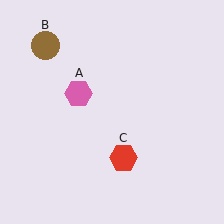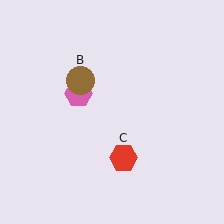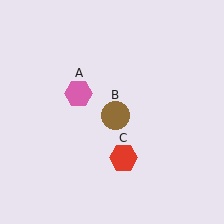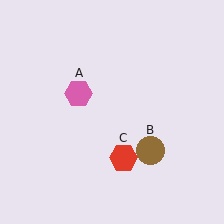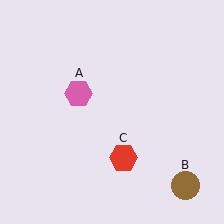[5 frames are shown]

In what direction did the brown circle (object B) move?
The brown circle (object B) moved down and to the right.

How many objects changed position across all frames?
1 object changed position: brown circle (object B).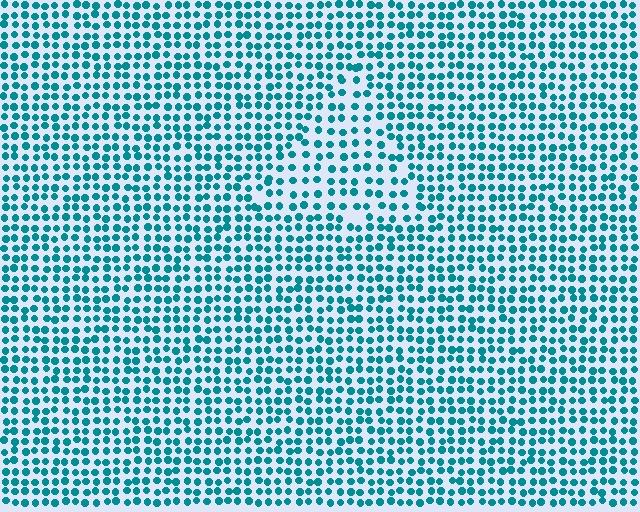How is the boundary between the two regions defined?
The boundary is defined by a change in element density (approximately 1.5x ratio). All elements are the same color, size, and shape.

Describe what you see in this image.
The image contains small teal elements arranged at two different densities. A triangle-shaped region is visible where the elements are less densely packed than the surrounding area.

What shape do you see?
I see a triangle.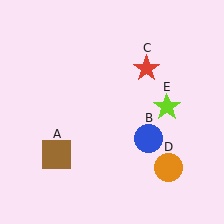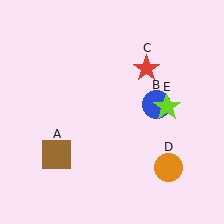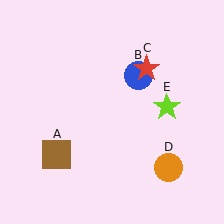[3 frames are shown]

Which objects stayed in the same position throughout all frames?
Brown square (object A) and red star (object C) and orange circle (object D) and lime star (object E) remained stationary.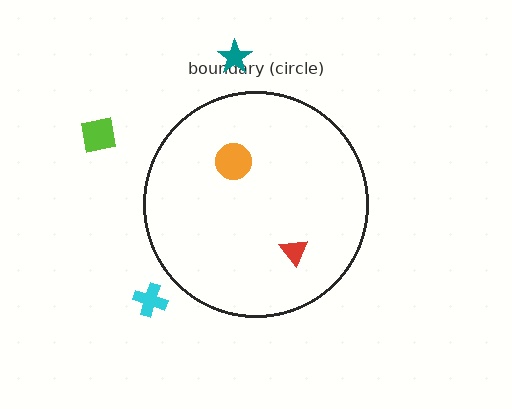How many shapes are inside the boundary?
2 inside, 3 outside.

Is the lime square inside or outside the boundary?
Outside.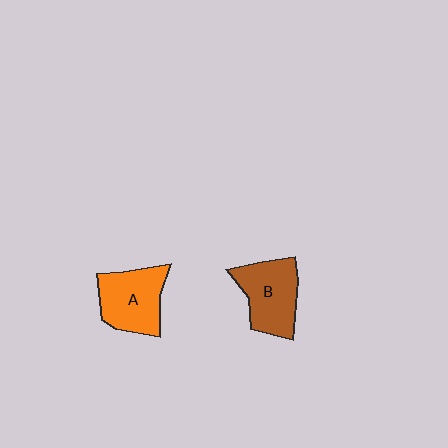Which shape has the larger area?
Shape B (brown).